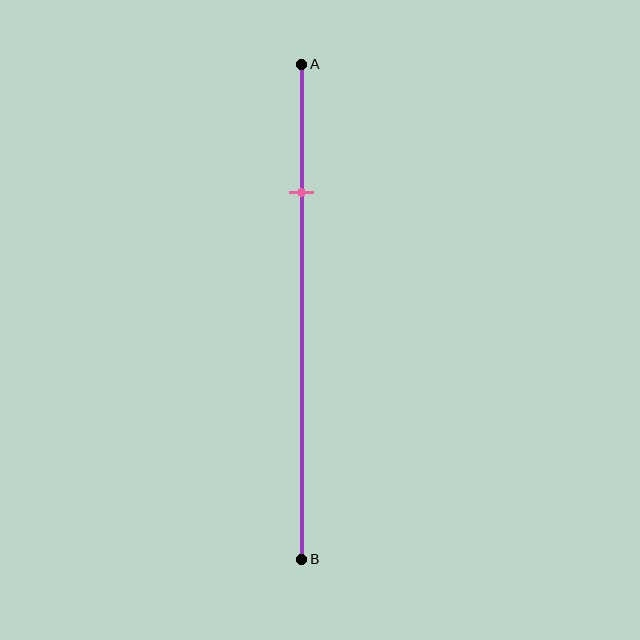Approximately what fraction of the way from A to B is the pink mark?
The pink mark is approximately 25% of the way from A to B.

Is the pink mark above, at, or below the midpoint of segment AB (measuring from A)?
The pink mark is above the midpoint of segment AB.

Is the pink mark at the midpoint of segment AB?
No, the mark is at about 25% from A, not at the 50% midpoint.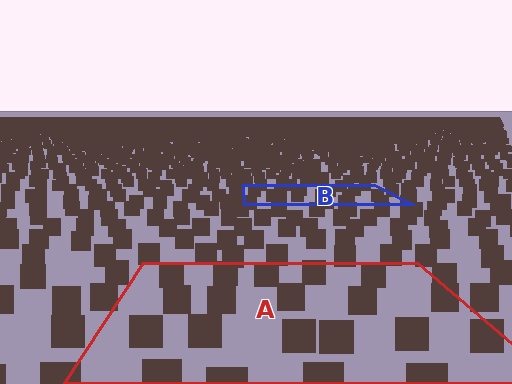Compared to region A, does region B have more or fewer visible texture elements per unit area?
Region B has more texture elements per unit area — they are packed more densely because it is farther away.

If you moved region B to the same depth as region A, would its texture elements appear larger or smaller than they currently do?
They would appear larger. At a closer depth, the same texture elements are projected at a bigger on-screen size.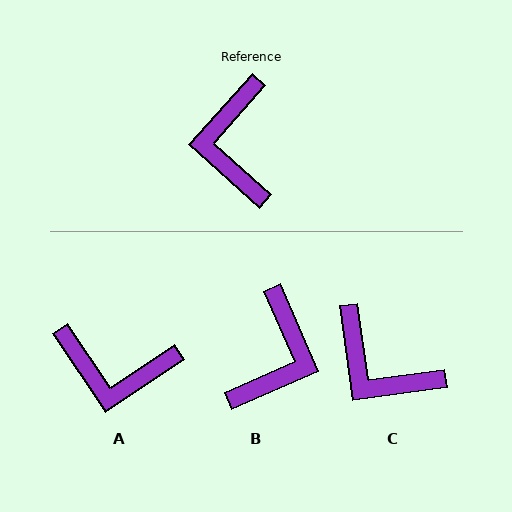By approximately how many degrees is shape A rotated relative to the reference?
Approximately 76 degrees counter-clockwise.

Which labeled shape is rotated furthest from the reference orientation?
B, about 155 degrees away.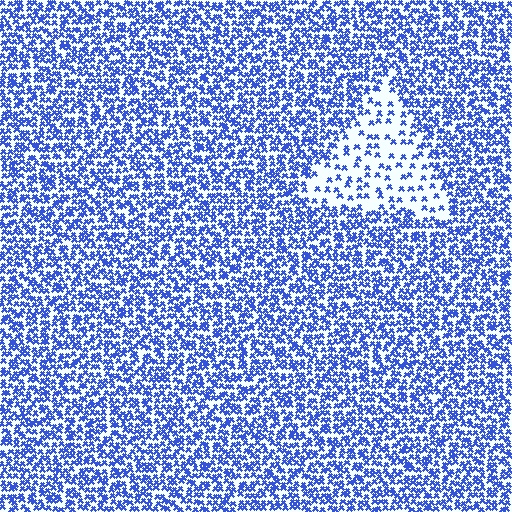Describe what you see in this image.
The image contains small blue elements arranged at two different densities. A triangle-shaped region is visible where the elements are less densely packed than the surrounding area.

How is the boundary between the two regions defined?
The boundary is defined by a change in element density (approximately 2.8x ratio). All elements are the same color, size, and shape.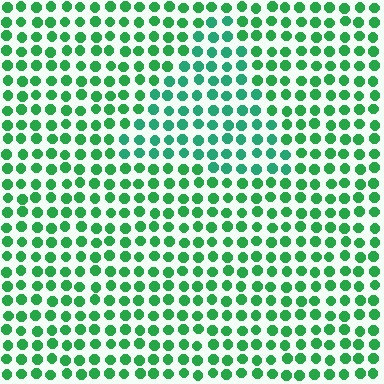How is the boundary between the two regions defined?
The boundary is defined purely by a slight shift in hue (about 22 degrees). Spacing, size, and orientation are identical on both sides.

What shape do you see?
I see a triangle.